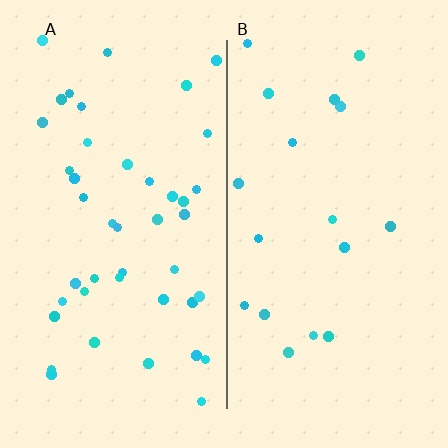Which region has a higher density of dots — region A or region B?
A (the left).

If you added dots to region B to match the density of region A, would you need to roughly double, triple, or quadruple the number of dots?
Approximately double.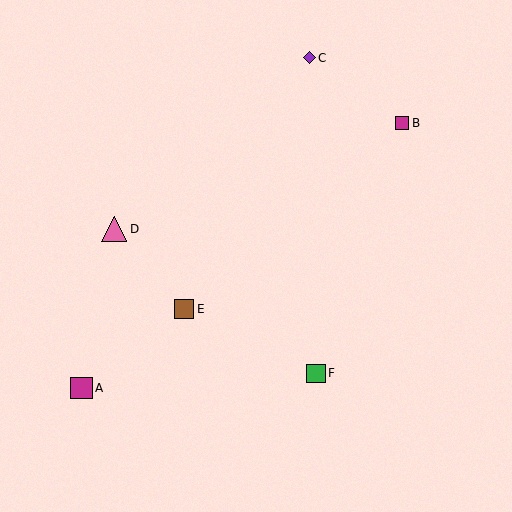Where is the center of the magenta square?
The center of the magenta square is at (402, 123).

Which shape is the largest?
The pink triangle (labeled D) is the largest.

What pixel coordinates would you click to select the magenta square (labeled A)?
Click at (81, 388) to select the magenta square A.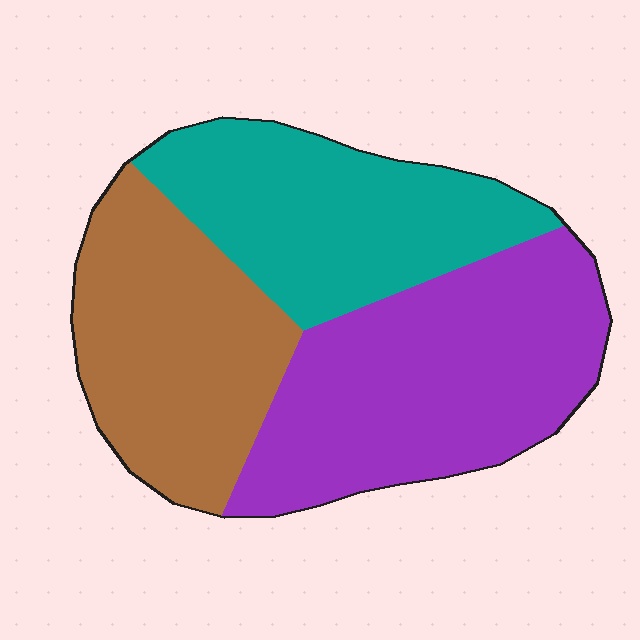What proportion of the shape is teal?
Teal covers 30% of the shape.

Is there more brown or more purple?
Purple.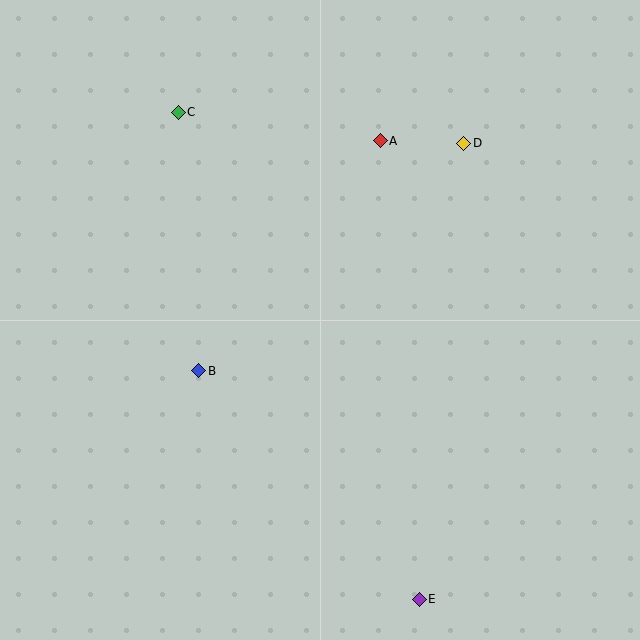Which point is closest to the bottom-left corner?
Point B is closest to the bottom-left corner.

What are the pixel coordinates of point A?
Point A is at (380, 141).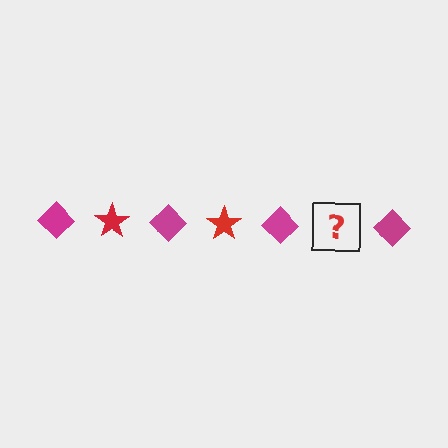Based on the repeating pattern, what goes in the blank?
The blank should be a red star.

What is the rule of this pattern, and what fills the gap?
The rule is that the pattern alternates between magenta diamond and red star. The gap should be filled with a red star.